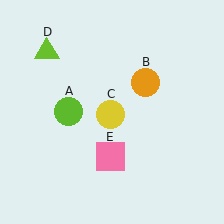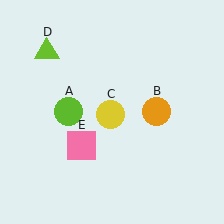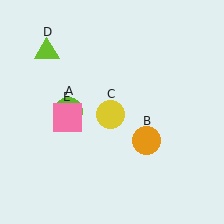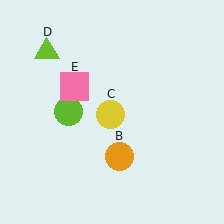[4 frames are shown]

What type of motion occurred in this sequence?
The orange circle (object B), pink square (object E) rotated clockwise around the center of the scene.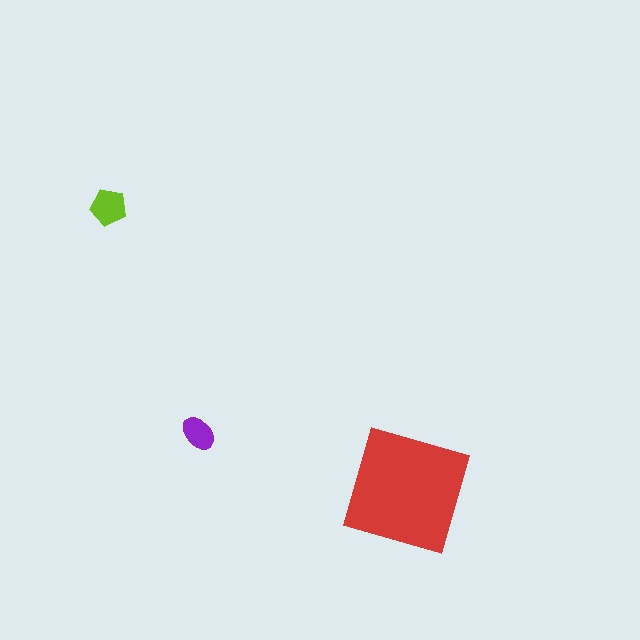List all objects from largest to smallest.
The red square, the lime pentagon, the purple ellipse.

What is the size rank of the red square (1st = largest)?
1st.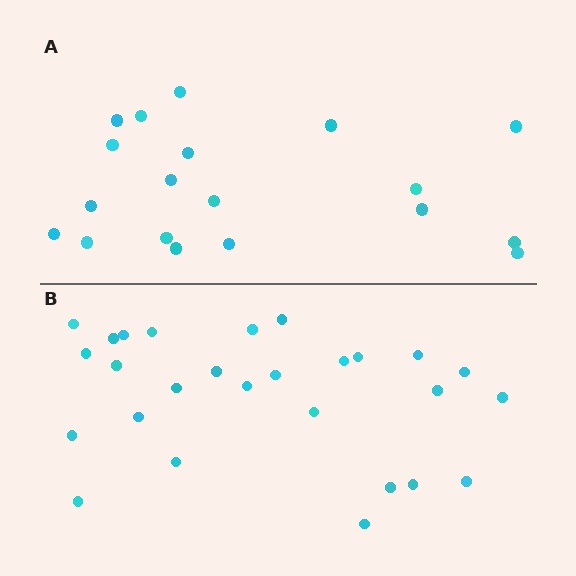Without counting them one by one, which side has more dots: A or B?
Region B (the bottom region) has more dots.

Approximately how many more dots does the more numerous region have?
Region B has roughly 8 or so more dots than region A.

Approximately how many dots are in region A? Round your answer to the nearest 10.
About 20 dots. (The exact count is 19, which rounds to 20.)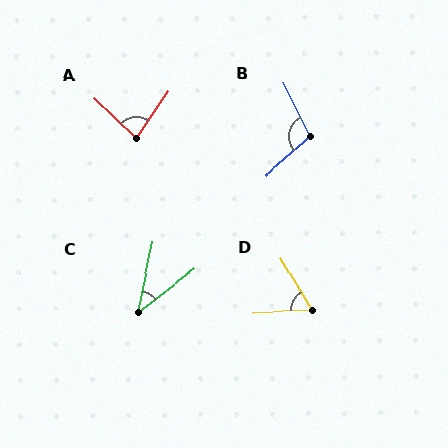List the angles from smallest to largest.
C (41°), D (62°), A (80°), B (104°).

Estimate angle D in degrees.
Approximately 62 degrees.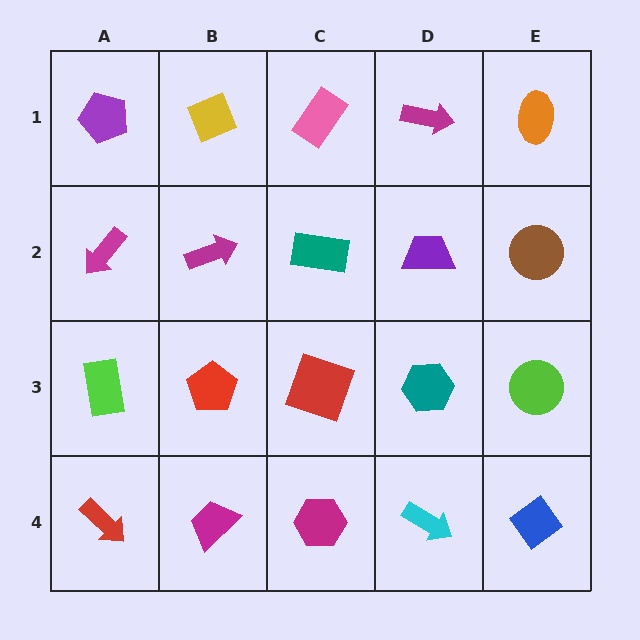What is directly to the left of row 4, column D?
A magenta hexagon.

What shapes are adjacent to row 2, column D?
A magenta arrow (row 1, column D), a teal hexagon (row 3, column D), a teal rectangle (row 2, column C), a brown circle (row 2, column E).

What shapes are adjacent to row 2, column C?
A pink rectangle (row 1, column C), a red square (row 3, column C), a magenta arrow (row 2, column B), a purple trapezoid (row 2, column D).